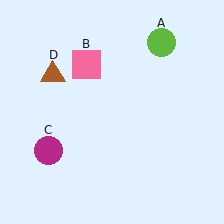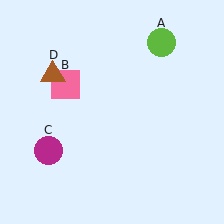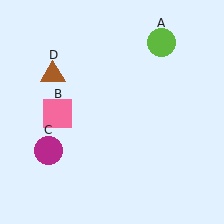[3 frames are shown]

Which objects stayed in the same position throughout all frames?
Lime circle (object A) and magenta circle (object C) and brown triangle (object D) remained stationary.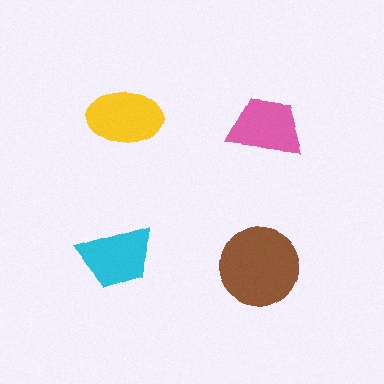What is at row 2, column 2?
A brown circle.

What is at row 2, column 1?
A cyan trapezoid.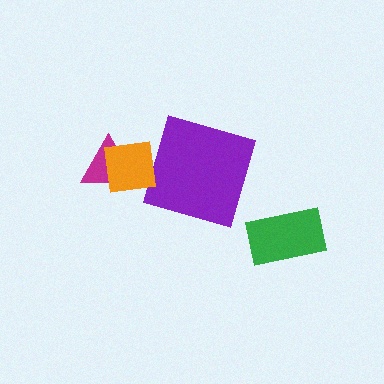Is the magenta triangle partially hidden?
Yes, it is partially covered by another shape.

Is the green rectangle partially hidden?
No, no other shape covers it.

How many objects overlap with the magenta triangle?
1 object overlaps with the magenta triangle.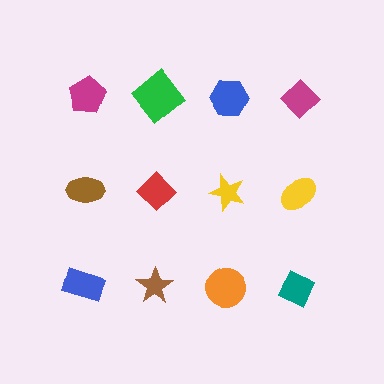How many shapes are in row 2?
4 shapes.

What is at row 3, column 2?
A brown star.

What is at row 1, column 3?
A blue hexagon.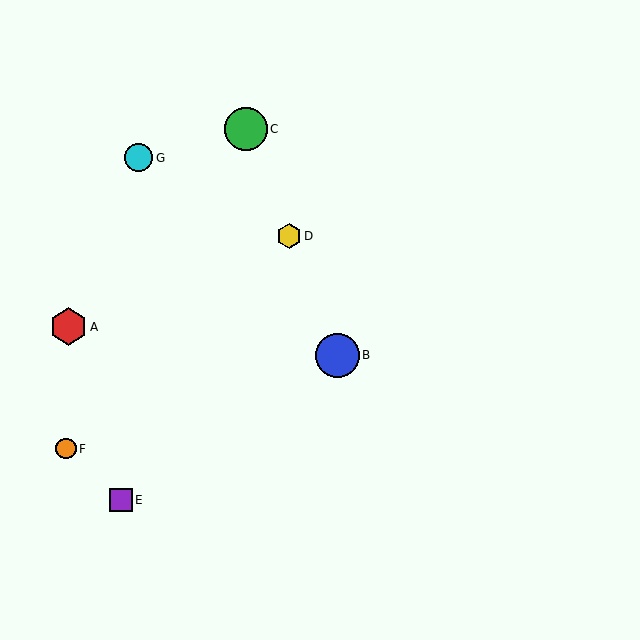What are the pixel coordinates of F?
Object F is at (66, 449).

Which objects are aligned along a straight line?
Objects B, C, D are aligned along a straight line.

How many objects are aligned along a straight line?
3 objects (B, C, D) are aligned along a straight line.